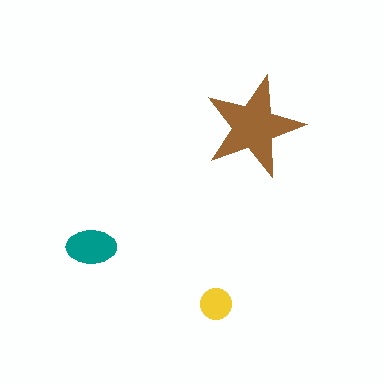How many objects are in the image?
There are 3 objects in the image.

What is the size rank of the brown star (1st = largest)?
1st.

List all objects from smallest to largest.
The yellow circle, the teal ellipse, the brown star.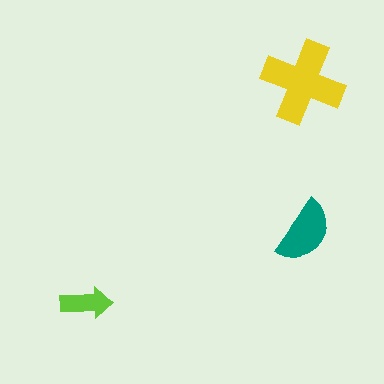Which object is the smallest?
The lime arrow.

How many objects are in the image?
There are 3 objects in the image.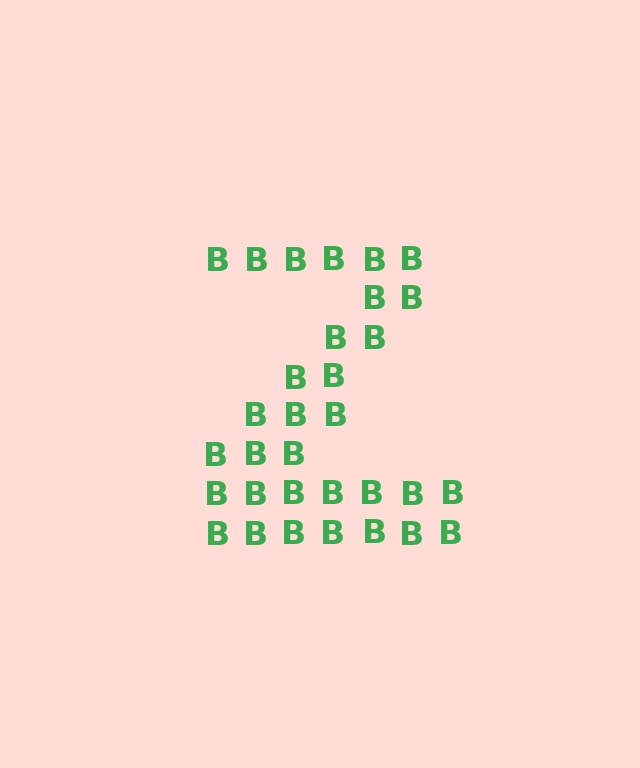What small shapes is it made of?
It is made of small letter B's.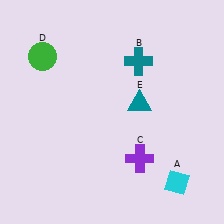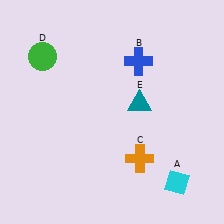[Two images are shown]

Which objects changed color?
B changed from teal to blue. C changed from purple to orange.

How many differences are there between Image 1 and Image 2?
There are 2 differences between the two images.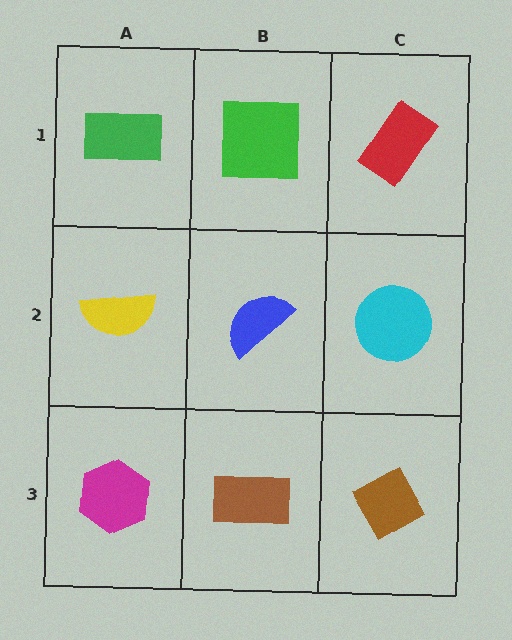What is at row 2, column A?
A yellow semicircle.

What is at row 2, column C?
A cyan circle.